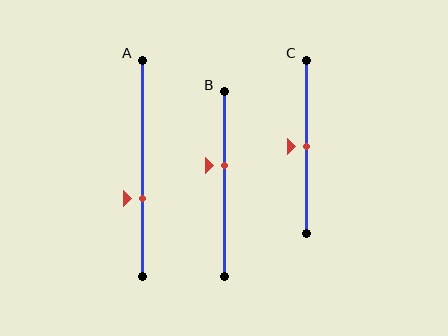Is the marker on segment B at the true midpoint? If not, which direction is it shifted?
No, the marker on segment B is shifted upward by about 10% of the segment length.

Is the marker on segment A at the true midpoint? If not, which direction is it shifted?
No, the marker on segment A is shifted downward by about 14% of the segment length.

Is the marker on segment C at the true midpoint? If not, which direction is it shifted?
Yes, the marker on segment C is at the true midpoint.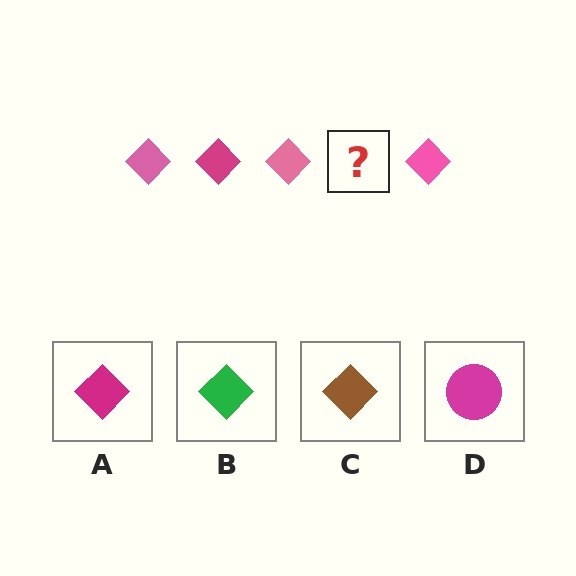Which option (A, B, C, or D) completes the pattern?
A.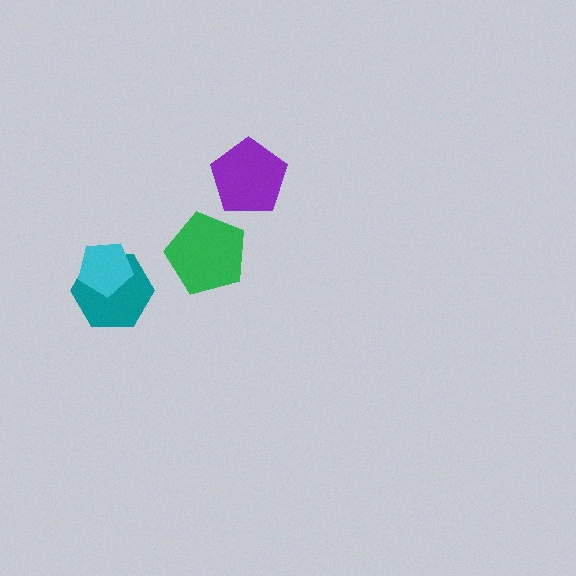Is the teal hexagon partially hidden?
Yes, it is partially covered by another shape.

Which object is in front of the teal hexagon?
The cyan pentagon is in front of the teal hexagon.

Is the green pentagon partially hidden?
No, no other shape covers it.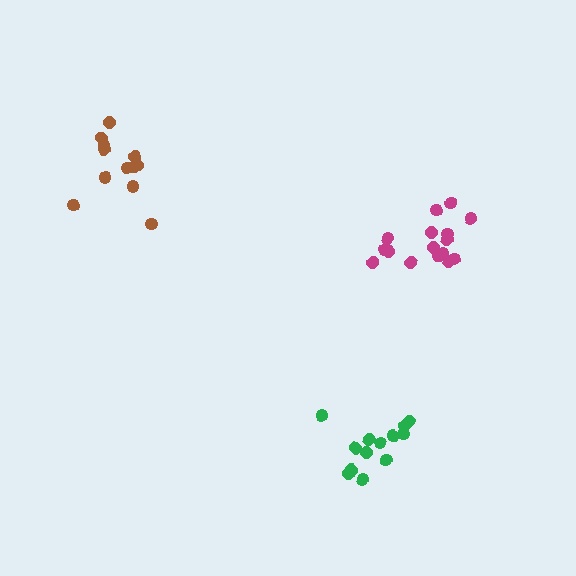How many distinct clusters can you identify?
There are 3 distinct clusters.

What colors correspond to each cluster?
The clusters are colored: green, brown, magenta.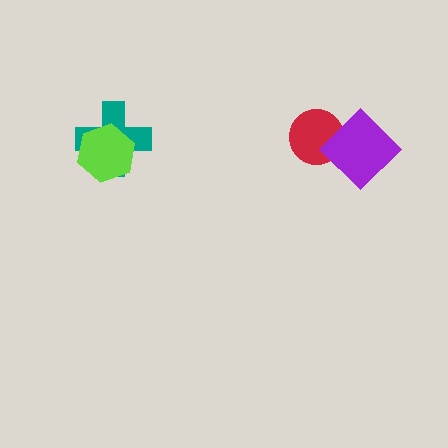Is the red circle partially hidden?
Yes, it is partially covered by another shape.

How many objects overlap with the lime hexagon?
1 object overlaps with the lime hexagon.